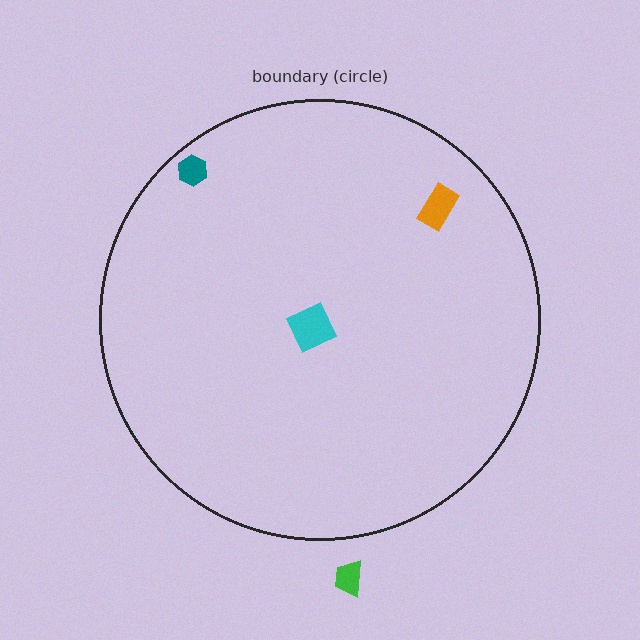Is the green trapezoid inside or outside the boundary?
Outside.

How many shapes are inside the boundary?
3 inside, 1 outside.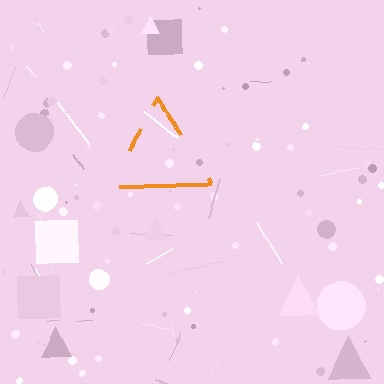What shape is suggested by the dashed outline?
The dashed outline suggests a triangle.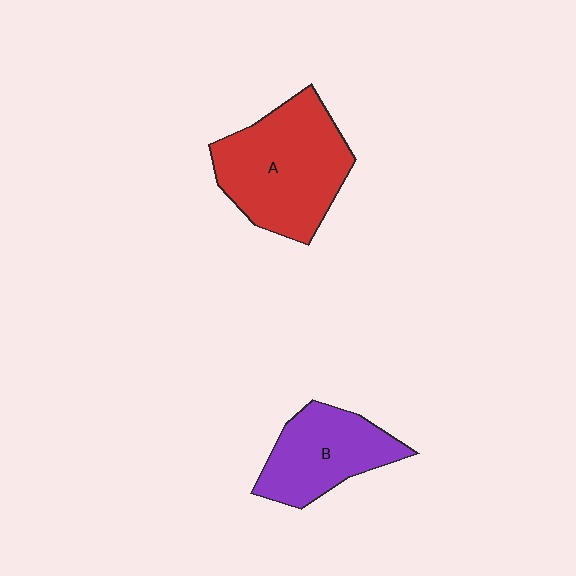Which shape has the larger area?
Shape A (red).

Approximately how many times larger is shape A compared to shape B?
Approximately 1.5 times.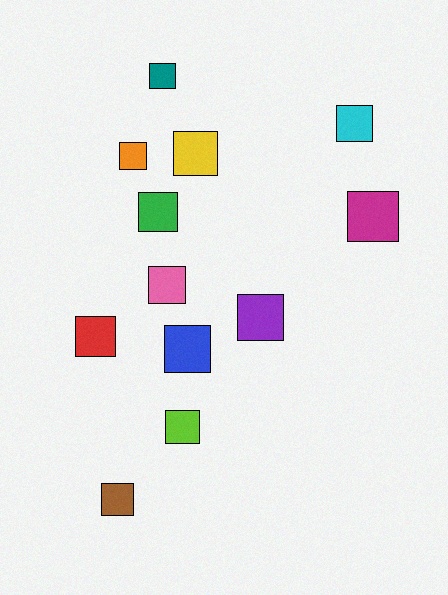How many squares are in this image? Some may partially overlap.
There are 12 squares.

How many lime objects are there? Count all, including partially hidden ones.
There is 1 lime object.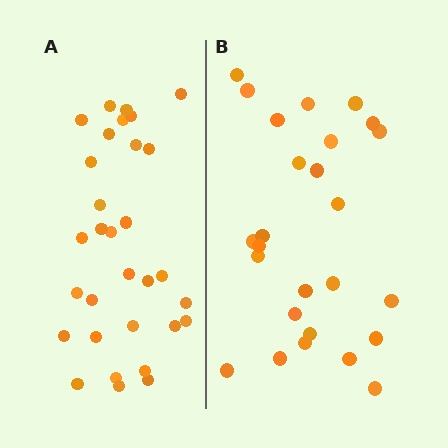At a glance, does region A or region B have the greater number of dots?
Region A (the left region) has more dots.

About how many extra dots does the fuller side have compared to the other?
Region A has about 5 more dots than region B.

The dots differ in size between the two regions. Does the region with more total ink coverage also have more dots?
No. Region B has more total ink coverage because its dots are larger, but region A actually contains more individual dots. Total area can be misleading — the number of items is what matters here.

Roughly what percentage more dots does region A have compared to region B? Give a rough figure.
About 20% more.